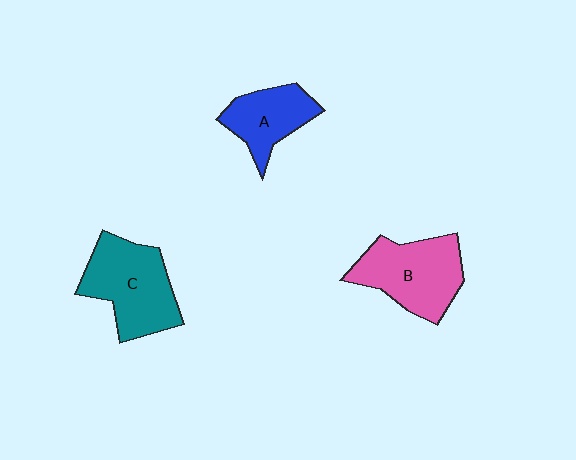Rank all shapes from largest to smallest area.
From largest to smallest: C (teal), B (pink), A (blue).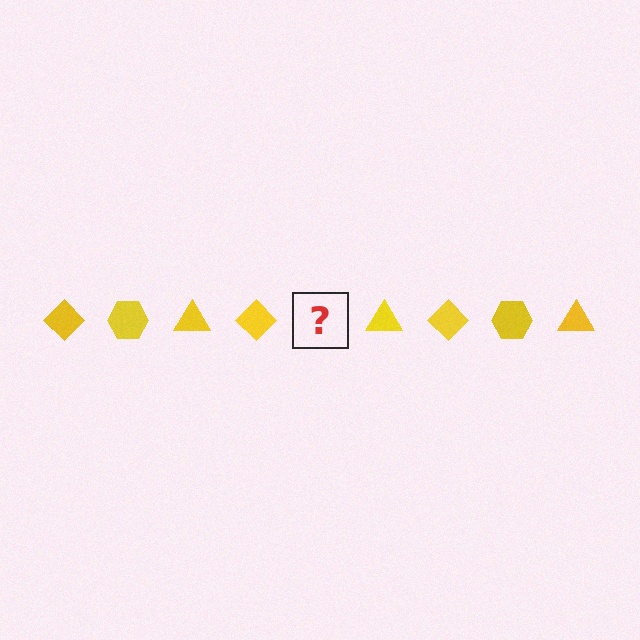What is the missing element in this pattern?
The missing element is a yellow hexagon.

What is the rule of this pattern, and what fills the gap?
The rule is that the pattern cycles through diamond, hexagon, triangle shapes in yellow. The gap should be filled with a yellow hexagon.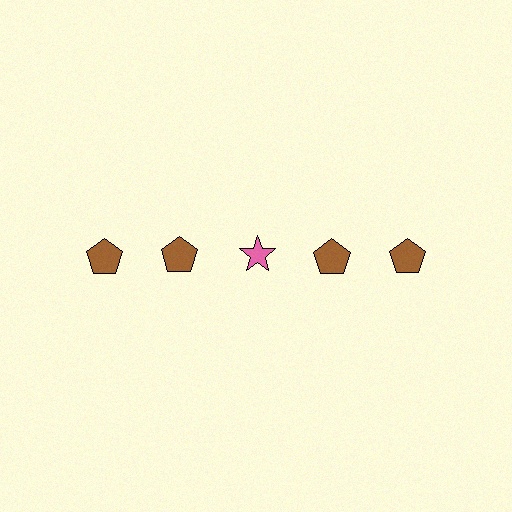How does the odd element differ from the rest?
It differs in both color (pink instead of brown) and shape (star instead of pentagon).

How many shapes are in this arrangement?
There are 5 shapes arranged in a grid pattern.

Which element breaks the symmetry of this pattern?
The pink star in the top row, center column breaks the symmetry. All other shapes are brown pentagons.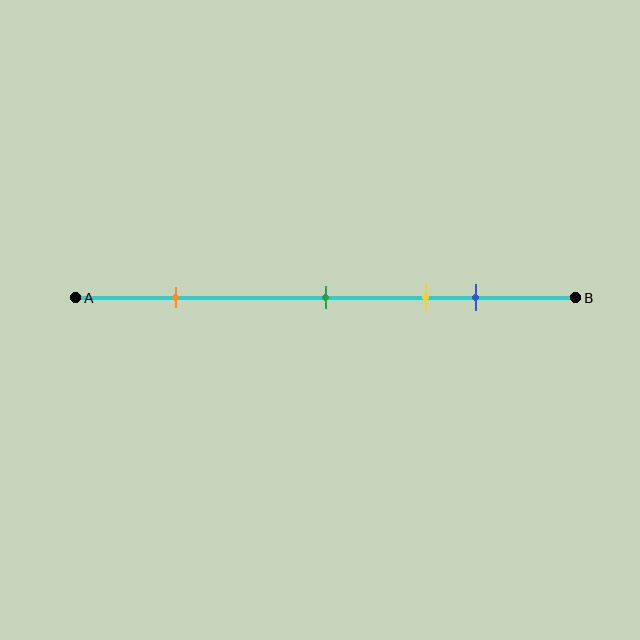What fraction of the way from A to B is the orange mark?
The orange mark is approximately 20% (0.2) of the way from A to B.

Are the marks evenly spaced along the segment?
No, the marks are not evenly spaced.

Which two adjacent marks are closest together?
The yellow and blue marks are the closest adjacent pair.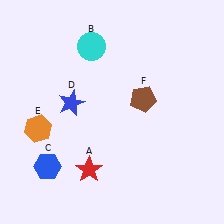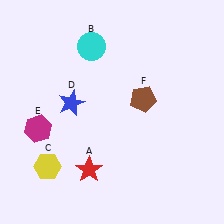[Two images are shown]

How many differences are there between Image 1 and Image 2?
There are 2 differences between the two images.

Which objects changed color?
C changed from blue to yellow. E changed from orange to magenta.